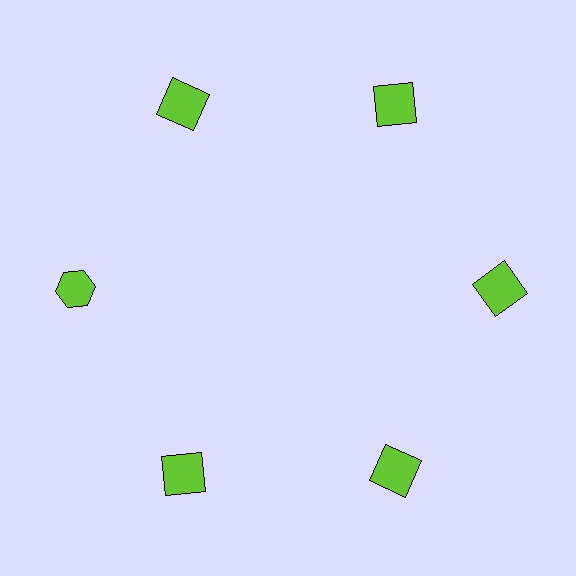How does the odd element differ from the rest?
It has a different shape: hexagon instead of square.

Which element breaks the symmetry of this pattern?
The lime hexagon at roughly the 9 o'clock position breaks the symmetry. All other shapes are lime squares.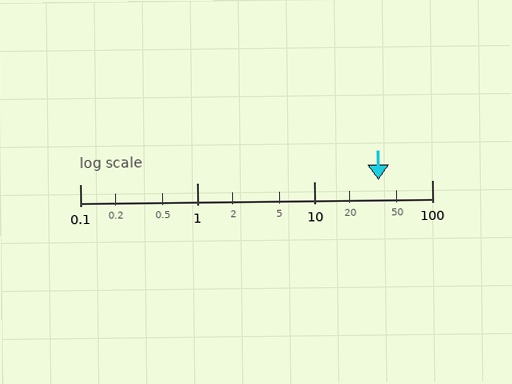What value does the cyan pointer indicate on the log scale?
The pointer indicates approximately 35.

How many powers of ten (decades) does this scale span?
The scale spans 3 decades, from 0.1 to 100.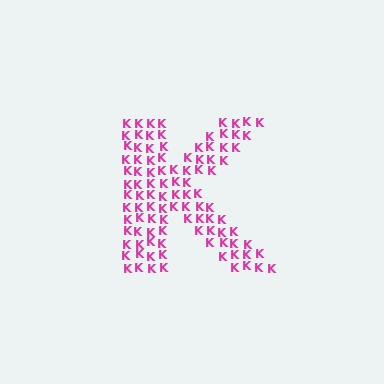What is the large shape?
The large shape is the letter K.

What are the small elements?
The small elements are letter K's.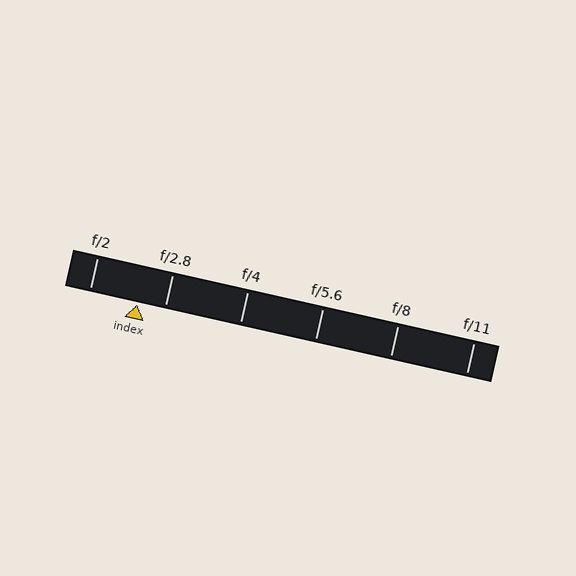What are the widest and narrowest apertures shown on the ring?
The widest aperture shown is f/2 and the narrowest is f/11.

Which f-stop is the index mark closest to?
The index mark is closest to f/2.8.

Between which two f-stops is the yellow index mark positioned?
The index mark is between f/2 and f/2.8.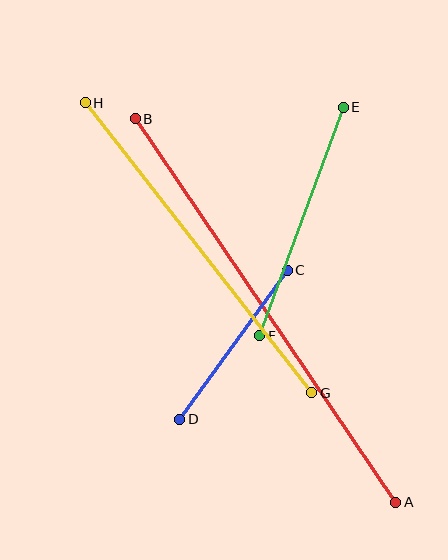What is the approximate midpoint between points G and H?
The midpoint is at approximately (198, 248) pixels.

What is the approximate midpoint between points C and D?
The midpoint is at approximately (233, 345) pixels.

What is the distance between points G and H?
The distance is approximately 368 pixels.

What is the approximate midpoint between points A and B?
The midpoint is at approximately (265, 310) pixels.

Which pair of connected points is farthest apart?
Points A and B are farthest apart.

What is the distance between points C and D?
The distance is approximately 184 pixels.